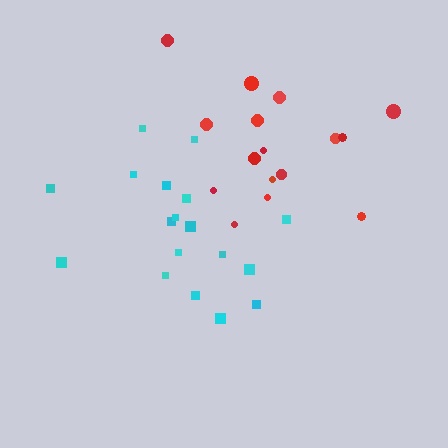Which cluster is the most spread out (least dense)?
Red.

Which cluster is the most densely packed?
Cyan.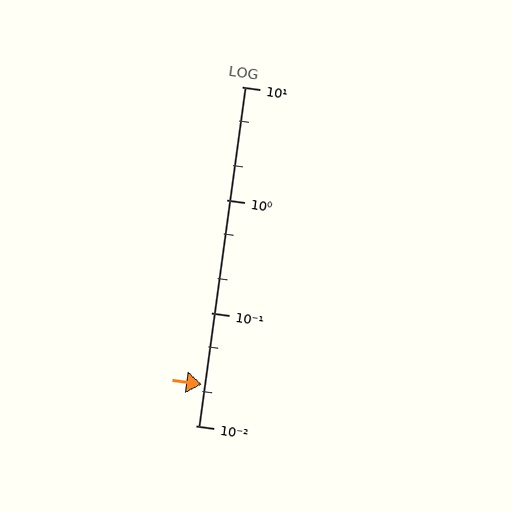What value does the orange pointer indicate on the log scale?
The pointer indicates approximately 0.023.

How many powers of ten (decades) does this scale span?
The scale spans 3 decades, from 0.01 to 10.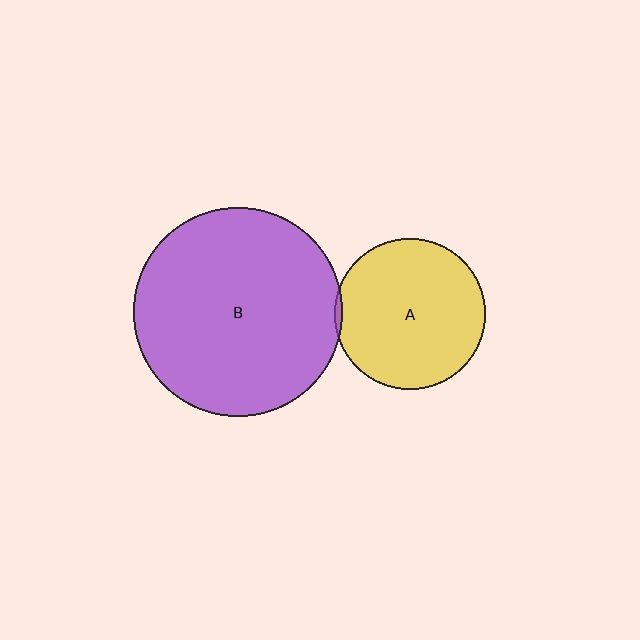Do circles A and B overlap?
Yes.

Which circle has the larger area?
Circle B (purple).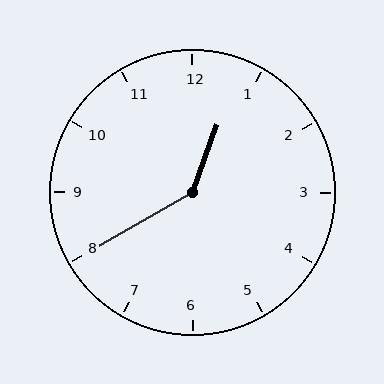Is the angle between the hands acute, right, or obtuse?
It is obtuse.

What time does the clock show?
12:40.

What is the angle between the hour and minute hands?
Approximately 140 degrees.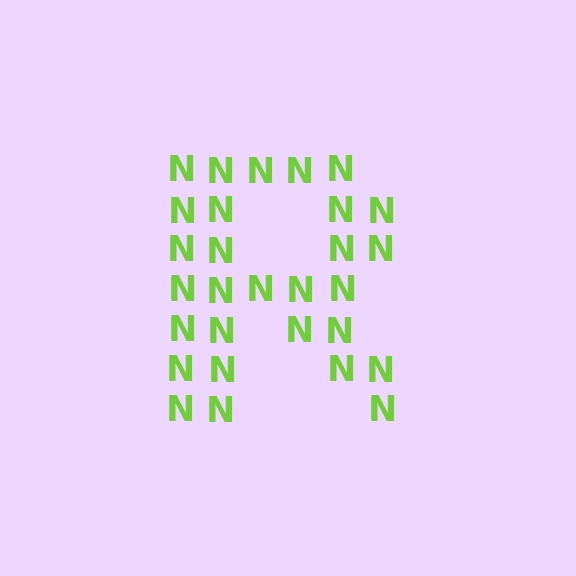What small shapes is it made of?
It is made of small letter N's.